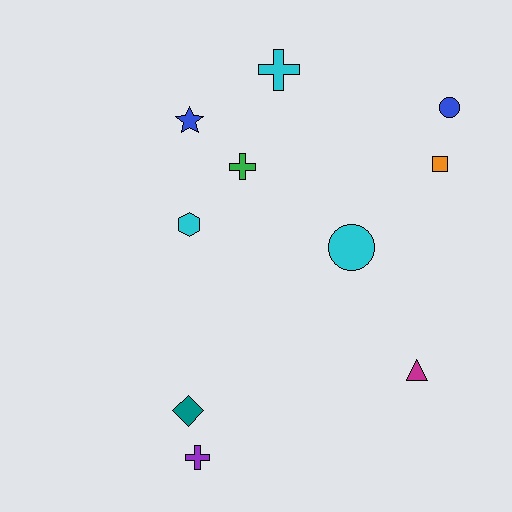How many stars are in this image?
There is 1 star.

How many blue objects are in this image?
There are 2 blue objects.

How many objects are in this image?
There are 10 objects.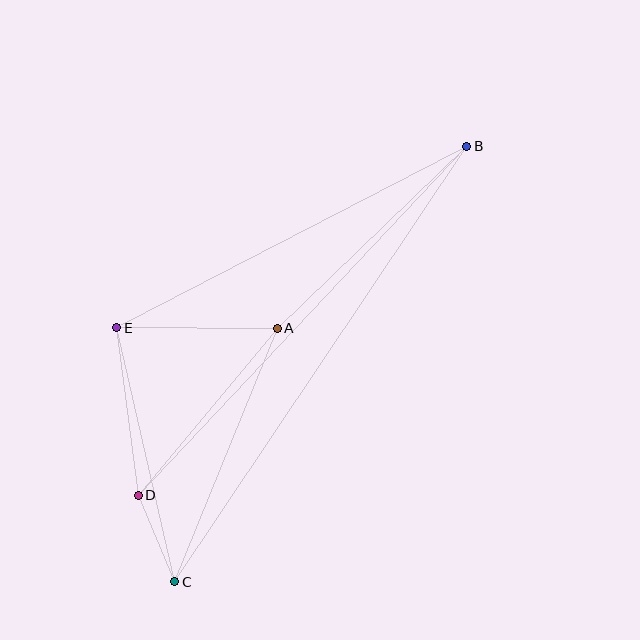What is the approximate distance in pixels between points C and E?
The distance between C and E is approximately 261 pixels.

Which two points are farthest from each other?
Points B and C are farthest from each other.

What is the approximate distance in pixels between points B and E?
The distance between B and E is approximately 394 pixels.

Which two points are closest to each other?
Points C and D are closest to each other.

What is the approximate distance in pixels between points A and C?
The distance between A and C is approximately 274 pixels.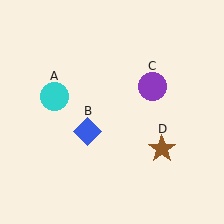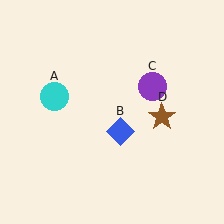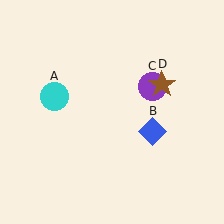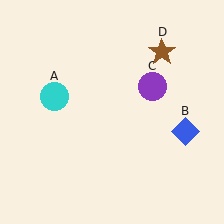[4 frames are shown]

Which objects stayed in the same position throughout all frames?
Cyan circle (object A) and purple circle (object C) remained stationary.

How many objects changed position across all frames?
2 objects changed position: blue diamond (object B), brown star (object D).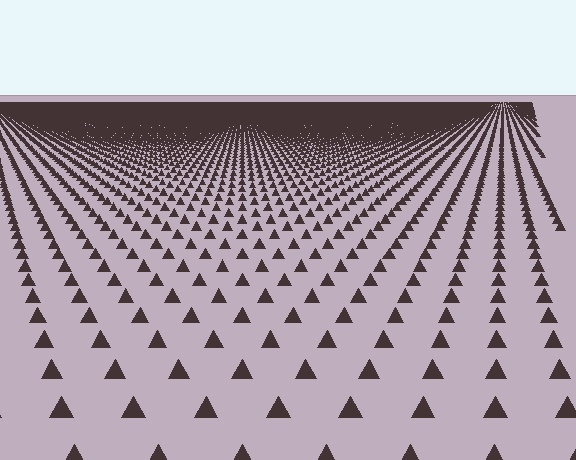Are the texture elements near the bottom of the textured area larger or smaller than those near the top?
Larger. Near the bottom, elements are closer to the viewer and appear at a bigger on-screen size.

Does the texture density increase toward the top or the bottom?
Density increases toward the top.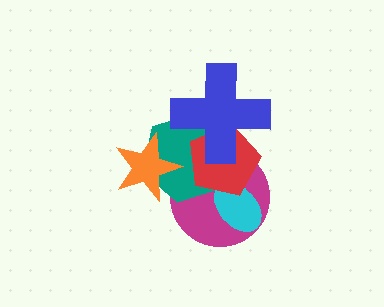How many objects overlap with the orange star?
1 object overlaps with the orange star.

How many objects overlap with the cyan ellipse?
2 objects overlap with the cyan ellipse.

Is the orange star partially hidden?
No, no other shape covers it.